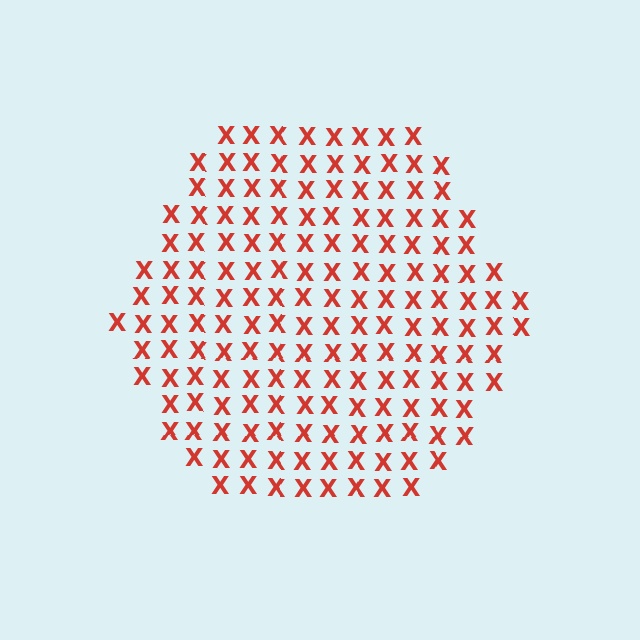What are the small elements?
The small elements are letter X's.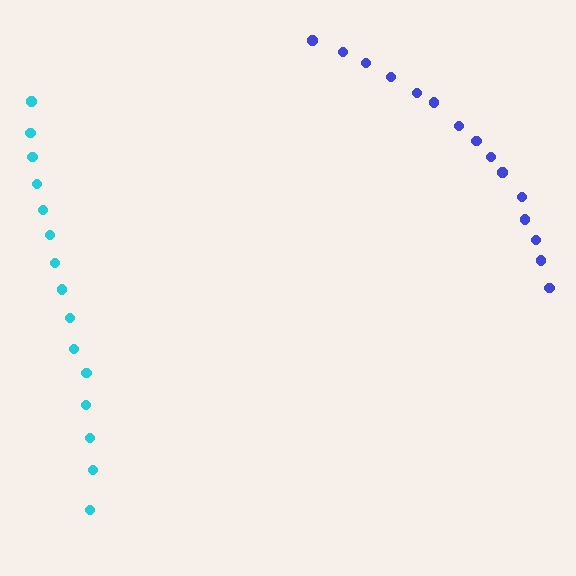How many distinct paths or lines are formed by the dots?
There are 2 distinct paths.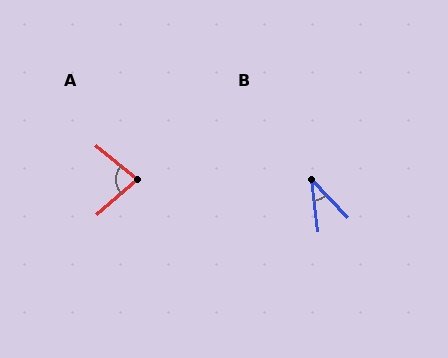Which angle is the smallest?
B, at approximately 37 degrees.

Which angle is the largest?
A, at approximately 80 degrees.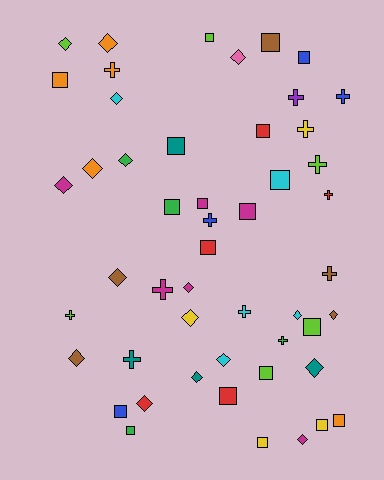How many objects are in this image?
There are 50 objects.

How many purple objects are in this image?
There is 1 purple object.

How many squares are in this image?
There are 19 squares.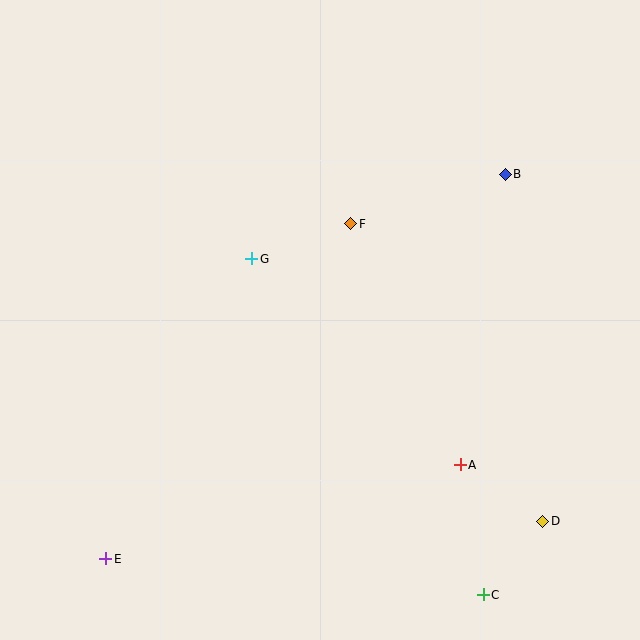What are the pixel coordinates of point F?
Point F is at (351, 224).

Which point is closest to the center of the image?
Point G at (252, 259) is closest to the center.